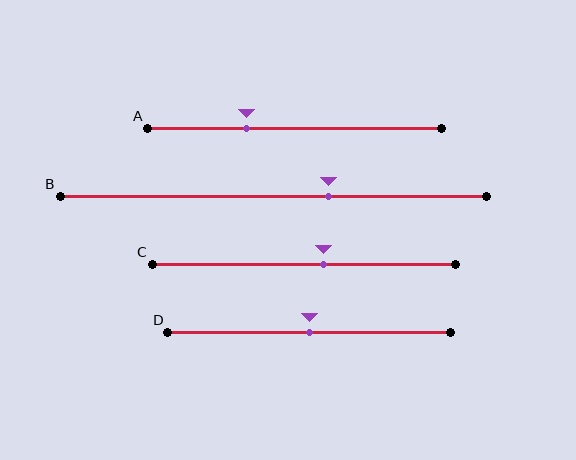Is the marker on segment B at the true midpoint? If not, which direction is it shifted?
No, the marker on segment B is shifted to the right by about 13% of the segment length.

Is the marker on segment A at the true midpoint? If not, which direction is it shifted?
No, the marker on segment A is shifted to the left by about 16% of the segment length.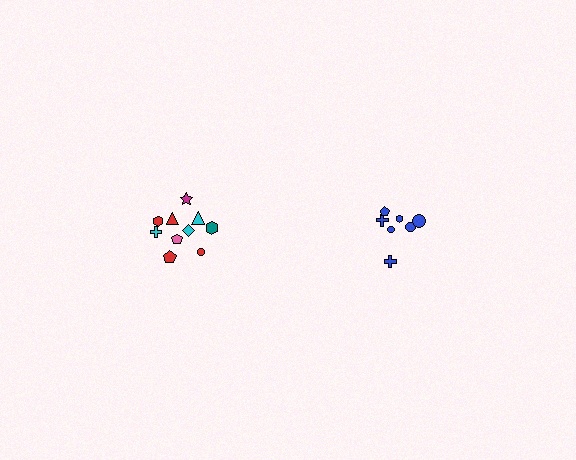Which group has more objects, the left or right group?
The left group.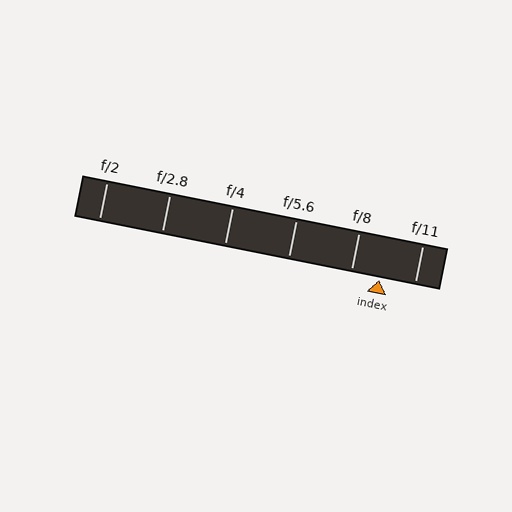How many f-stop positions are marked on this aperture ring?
There are 6 f-stop positions marked.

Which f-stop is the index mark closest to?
The index mark is closest to f/8.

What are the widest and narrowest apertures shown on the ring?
The widest aperture shown is f/2 and the narrowest is f/11.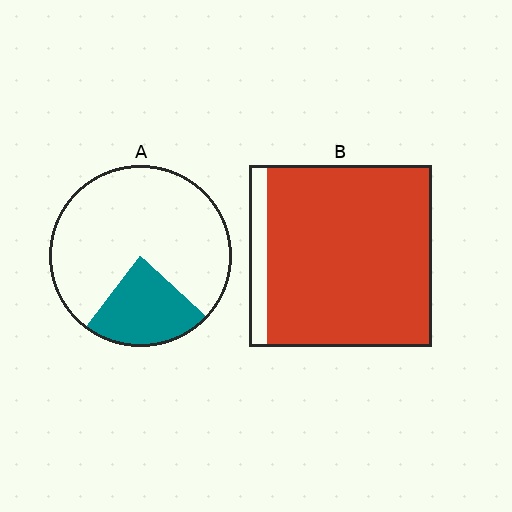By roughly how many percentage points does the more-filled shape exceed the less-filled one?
By roughly 65 percentage points (B over A).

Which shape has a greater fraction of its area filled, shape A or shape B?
Shape B.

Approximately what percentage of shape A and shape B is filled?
A is approximately 25% and B is approximately 90%.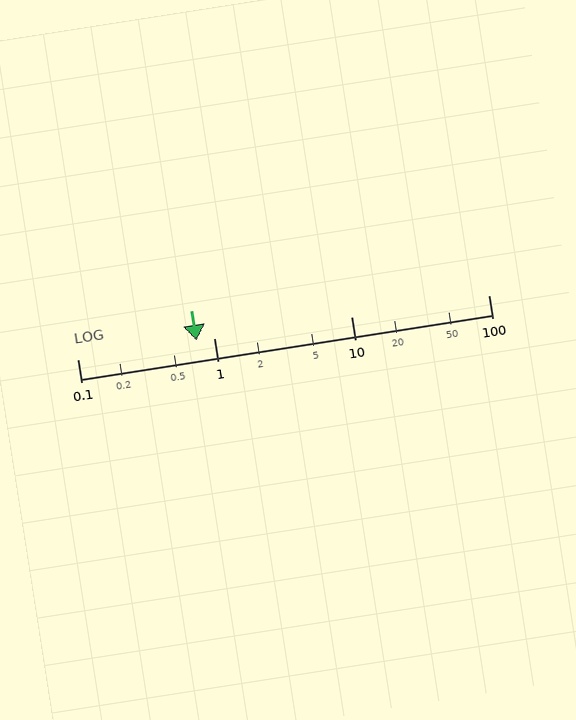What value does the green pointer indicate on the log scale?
The pointer indicates approximately 0.74.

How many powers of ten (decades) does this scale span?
The scale spans 3 decades, from 0.1 to 100.